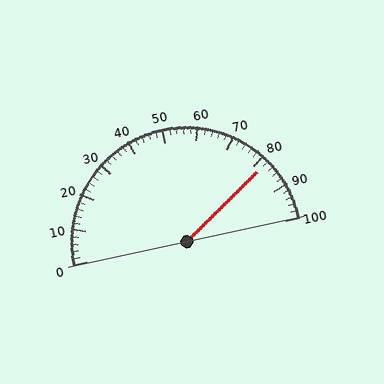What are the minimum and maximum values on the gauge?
The gauge ranges from 0 to 100.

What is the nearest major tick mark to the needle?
The nearest major tick mark is 80.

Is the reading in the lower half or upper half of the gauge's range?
The reading is in the upper half of the range (0 to 100).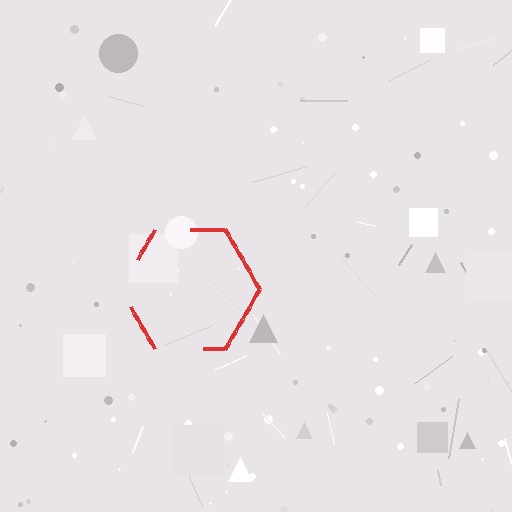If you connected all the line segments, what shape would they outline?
They would outline a hexagon.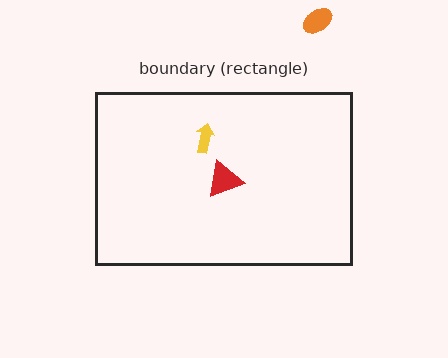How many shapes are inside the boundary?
2 inside, 1 outside.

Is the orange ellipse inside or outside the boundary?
Outside.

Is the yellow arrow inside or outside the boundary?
Inside.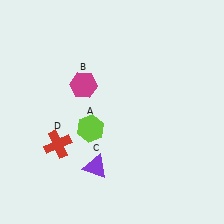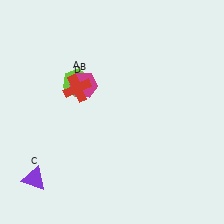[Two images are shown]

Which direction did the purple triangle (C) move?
The purple triangle (C) moved left.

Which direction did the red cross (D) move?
The red cross (D) moved up.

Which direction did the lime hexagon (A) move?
The lime hexagon (A) moved up.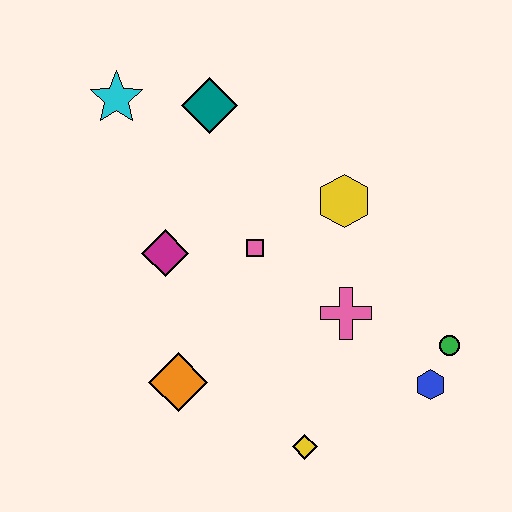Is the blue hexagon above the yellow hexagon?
No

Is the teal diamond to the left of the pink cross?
Yes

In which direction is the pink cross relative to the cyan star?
The pink cross is to the right of the cyan star.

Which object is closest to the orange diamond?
The magenta diamond is closest to the orange diamond.